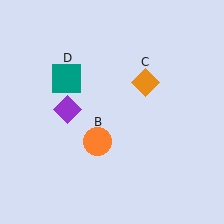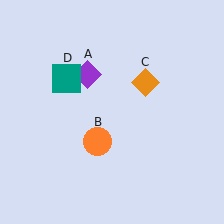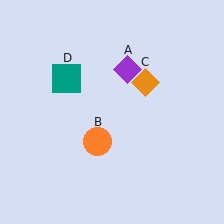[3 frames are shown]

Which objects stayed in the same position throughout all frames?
Orange circle (object B) and orange diamond (object C) and teal square (object D) remained stationary.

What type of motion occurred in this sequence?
The purple diamond (object A) rotated clockwise around the center of the scene.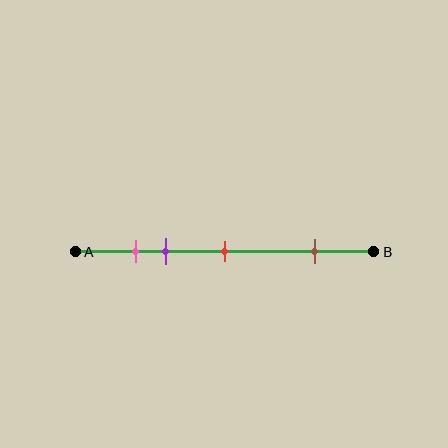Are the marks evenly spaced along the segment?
No, the marks are not evenly spaced.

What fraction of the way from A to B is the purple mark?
The purple mark is approximately 30% (0.3) of the way from A to B.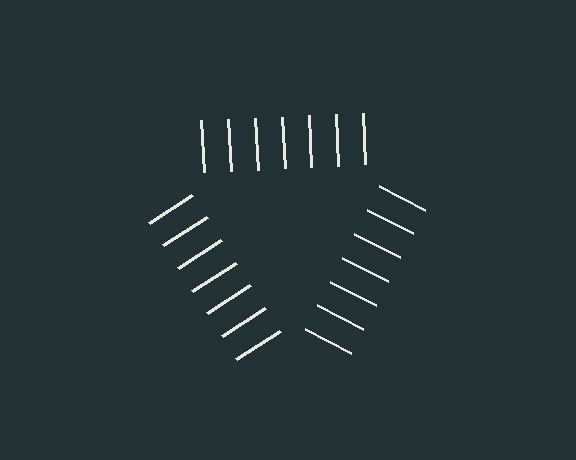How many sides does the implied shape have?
3 sides — the line-ends trace a triangle.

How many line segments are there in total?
21 — 7 along each of the 3 edges.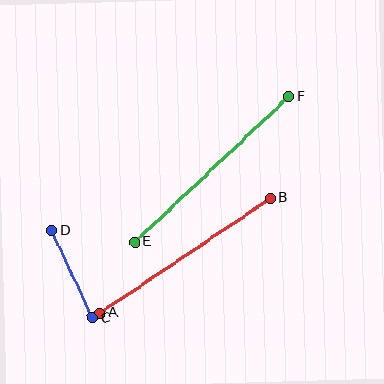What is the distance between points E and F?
The distance is approximately 212 pixels.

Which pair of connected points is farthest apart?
Points E and F are farthest apart.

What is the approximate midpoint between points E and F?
The midpoint is at approximately (212, 169) pixels.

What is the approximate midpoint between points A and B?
The midpoint is at approximately (185, 256) pixels.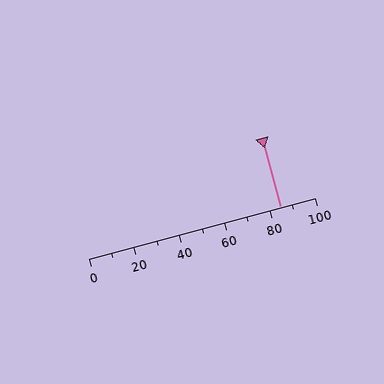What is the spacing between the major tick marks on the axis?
The major ticks are spaced 20 apart.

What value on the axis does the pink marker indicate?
The marker indicates approximately 85.